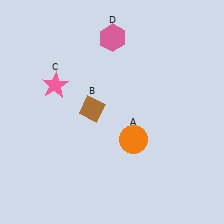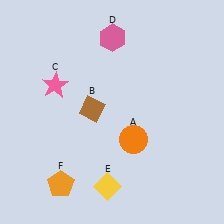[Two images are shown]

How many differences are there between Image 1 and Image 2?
There are 2 differences between the two images.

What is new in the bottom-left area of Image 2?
An orange pentagon (F) was added in the bottom-left area of Image 2.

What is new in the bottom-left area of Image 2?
A yellow diamond (E) was added in the bottom-left area of Image 2.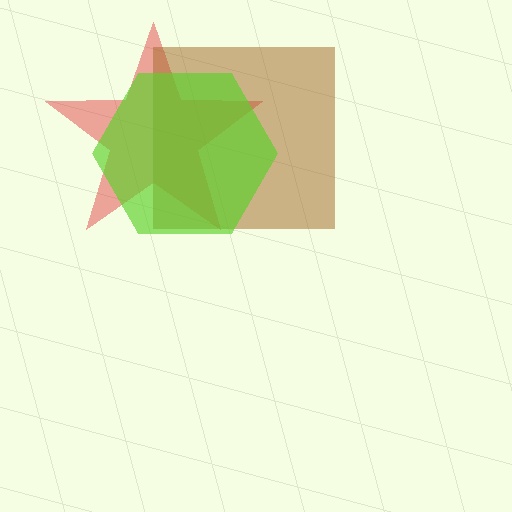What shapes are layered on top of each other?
The layered shapes are: a red star, a brown square, a lime hexagon.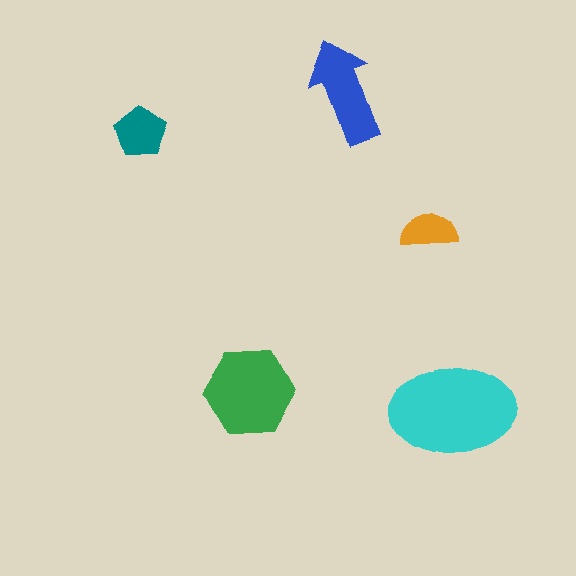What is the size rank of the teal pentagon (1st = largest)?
4th.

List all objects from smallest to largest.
The orange semicircle, the teal pentagon, the blue arrow, the green hexagon, the cyan ellipse.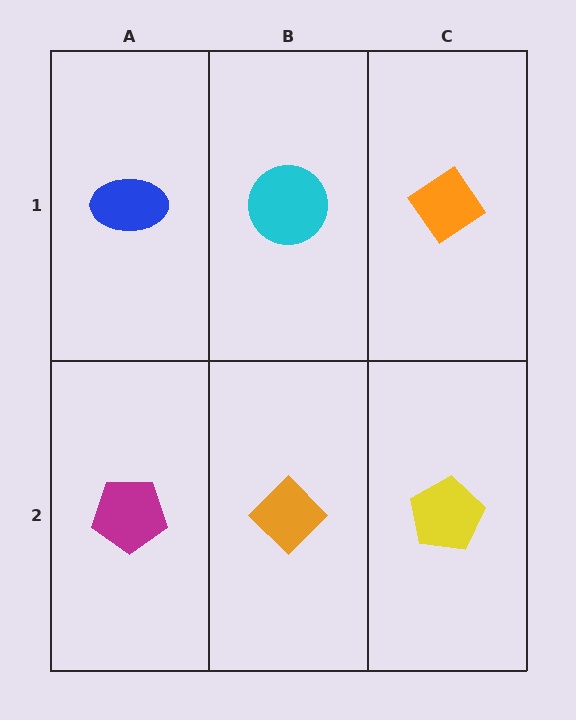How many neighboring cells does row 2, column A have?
2.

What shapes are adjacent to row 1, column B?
An orange diamond (row 2, column B), a blue ellipse (row 1, column A), an orange diamond (row 1, column C).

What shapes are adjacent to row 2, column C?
An orange diamond (row 1, column C), an orange diamond (row 2, column B).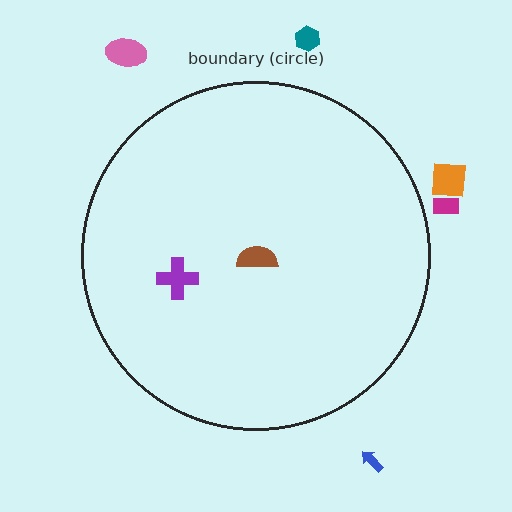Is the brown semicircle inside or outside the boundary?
Inside.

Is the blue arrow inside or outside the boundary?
Outside.